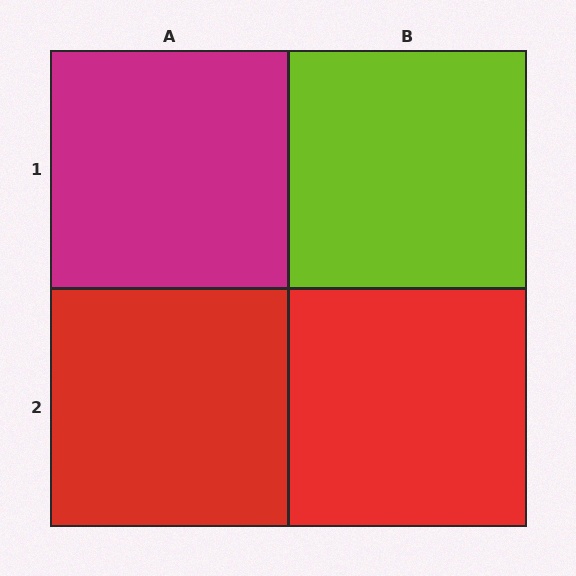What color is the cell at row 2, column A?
Red.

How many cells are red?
2 cells are red.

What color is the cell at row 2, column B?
Red.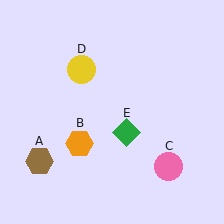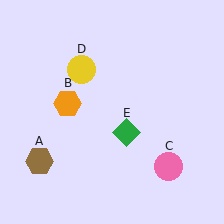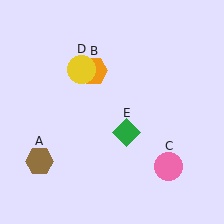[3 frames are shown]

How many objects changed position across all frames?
1 object changed position: orange hexagon (object B).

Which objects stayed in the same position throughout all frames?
Brown hexagon (object A) and pink circle (object C) and yellow circle (object D) and green diamond (object E) remained stationary.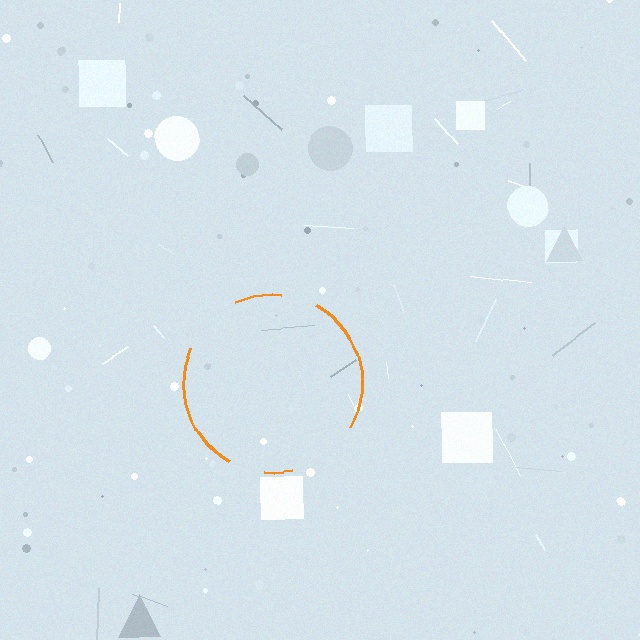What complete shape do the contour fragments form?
The contour fragments form a circle.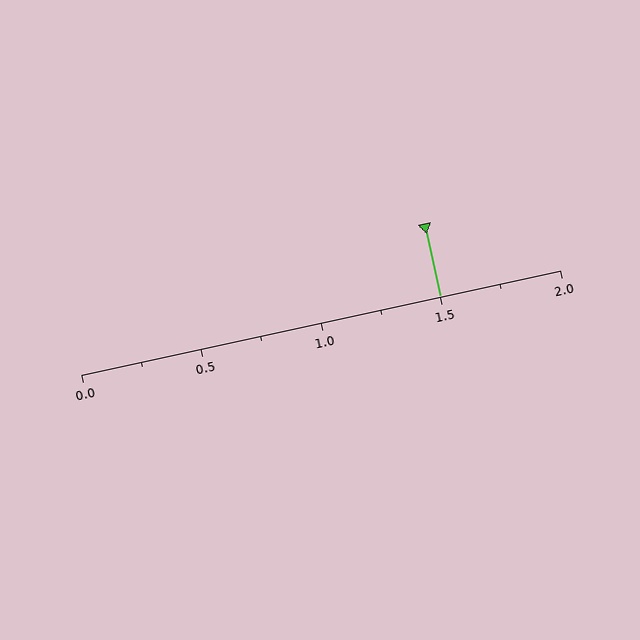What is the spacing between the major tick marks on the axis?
The major ticks are spaced 0.5 apart.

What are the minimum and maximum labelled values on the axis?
The axis runs from 0.0 to 2.0.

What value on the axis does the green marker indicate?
The marker indicates approximately 1.5.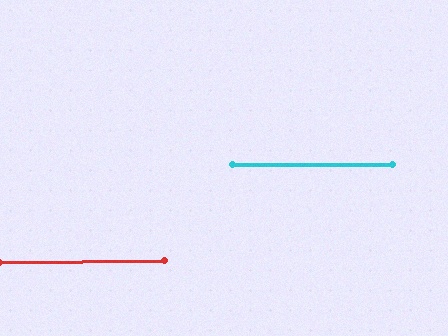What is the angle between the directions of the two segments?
Approximately 1 degree.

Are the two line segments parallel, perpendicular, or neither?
Parallel — their directions differ by only 0.7°.